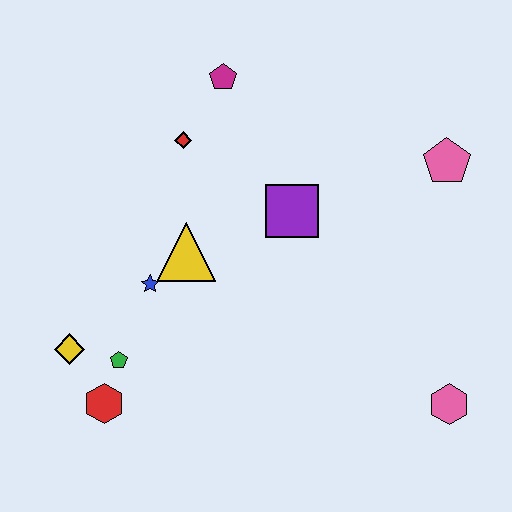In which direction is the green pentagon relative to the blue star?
The green pentagon is below the blue star.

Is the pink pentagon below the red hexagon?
No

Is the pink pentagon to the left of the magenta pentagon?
No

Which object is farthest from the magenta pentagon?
The pink hexagon is farthest from the magenta pentagon.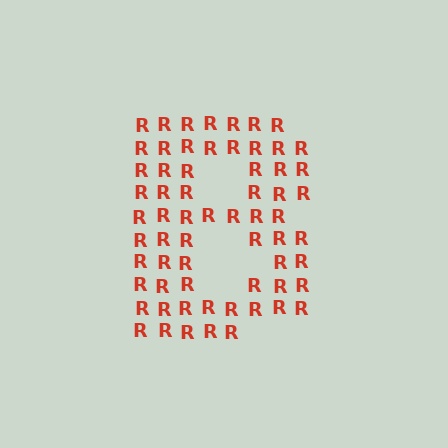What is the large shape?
The large shape is the letter B.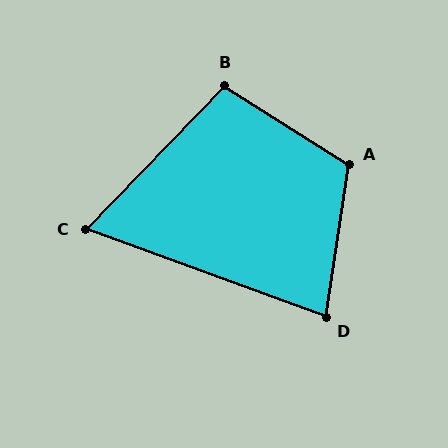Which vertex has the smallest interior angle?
C, at approximately 66 degrees.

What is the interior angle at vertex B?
Approximately 102 degrees (obtuse).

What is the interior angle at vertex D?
Approximately 78 degrees (acute).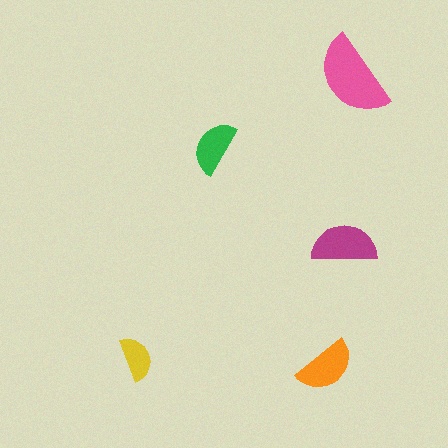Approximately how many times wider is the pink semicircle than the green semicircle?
About 1.5 times wider.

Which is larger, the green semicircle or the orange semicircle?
The orange one.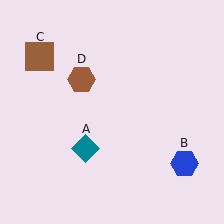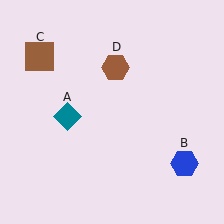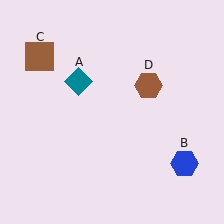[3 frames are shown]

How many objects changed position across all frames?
2 objects changed position: teal diamond (object A), brown hexagon (object D).